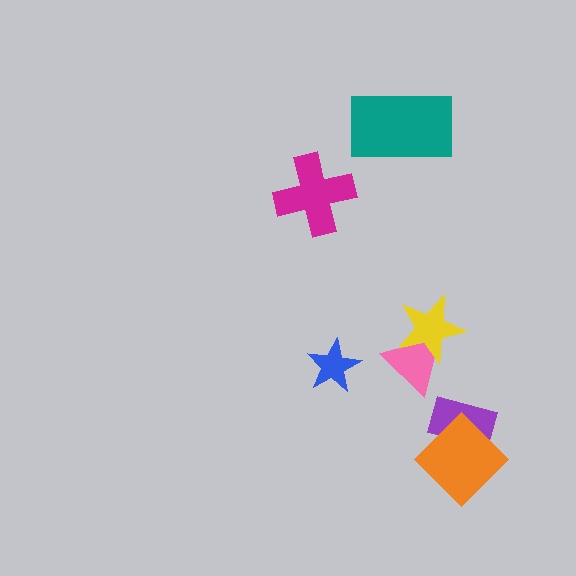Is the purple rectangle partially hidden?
Yes, it is partially covered by another shape.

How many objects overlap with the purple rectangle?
1 object overlaps with the purple rectangle.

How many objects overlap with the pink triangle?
1 object overlaps with the pink triangle.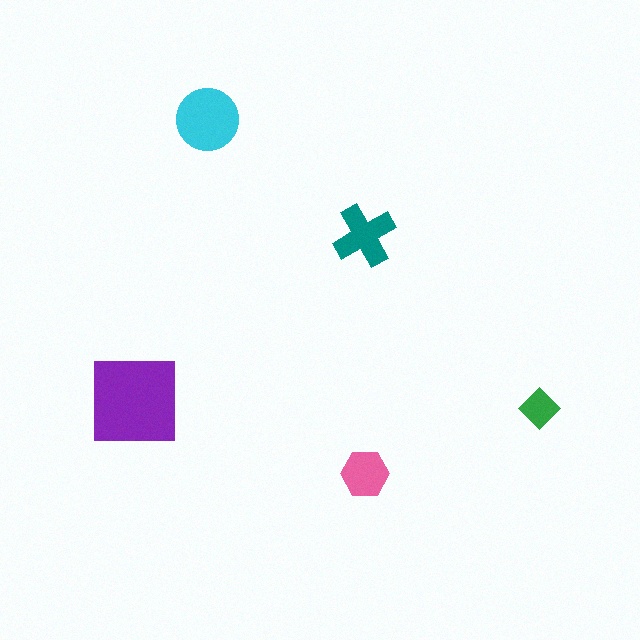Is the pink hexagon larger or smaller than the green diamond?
Larger.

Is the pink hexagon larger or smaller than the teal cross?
Smaller.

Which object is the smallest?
The green diamond.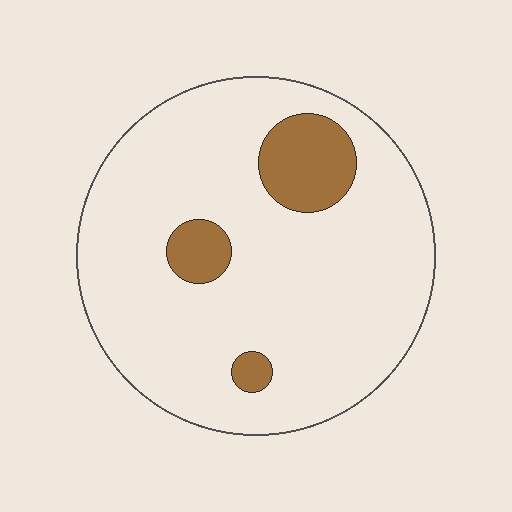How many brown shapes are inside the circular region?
3.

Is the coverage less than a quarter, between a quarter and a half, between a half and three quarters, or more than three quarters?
Less than a quarter.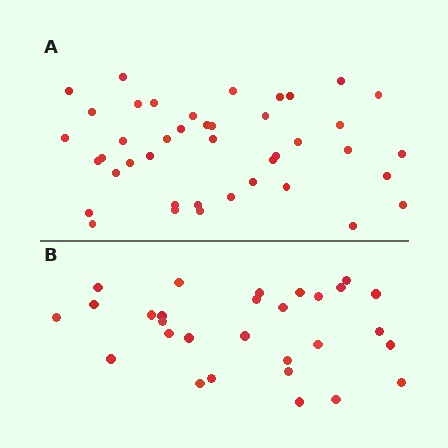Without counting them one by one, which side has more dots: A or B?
Region A (the top region) has more dots.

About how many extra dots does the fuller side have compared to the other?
Region A has approximately 15 more dots than region B.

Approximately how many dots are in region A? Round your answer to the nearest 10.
About 40 dots. (The exact count is 42, which rounds to 40.)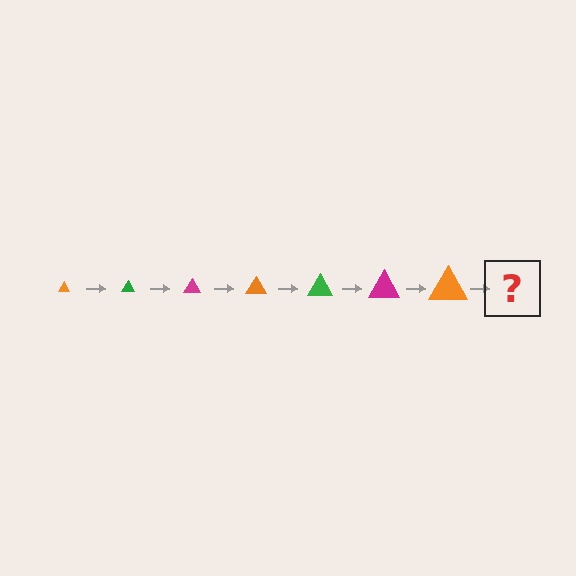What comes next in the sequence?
The next element should be a green triangle, larger than the previous one.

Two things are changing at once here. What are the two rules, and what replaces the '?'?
The two rules are that the triangle grows larger each step and the color cycles through orange, green, and magenta. The '?' should be a green triangle, larger than the previous one.